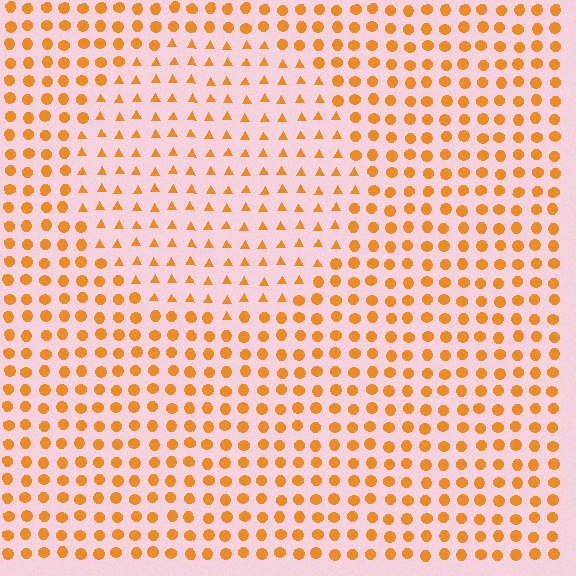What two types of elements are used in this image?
The image uses triangles inside the circle region and circles outside it.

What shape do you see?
I see a circle.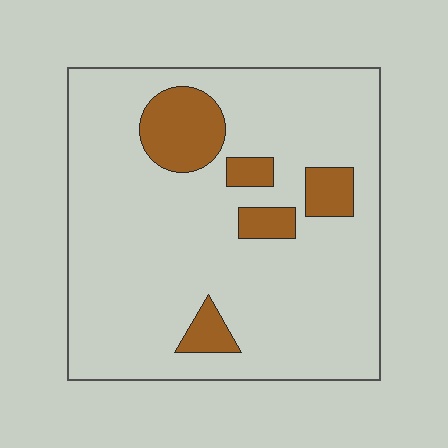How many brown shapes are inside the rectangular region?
5.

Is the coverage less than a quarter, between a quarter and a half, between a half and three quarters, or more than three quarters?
Less than a quarter.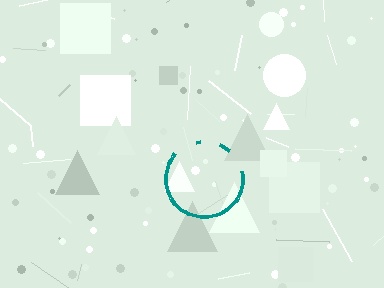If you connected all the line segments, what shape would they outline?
They would outline a circle.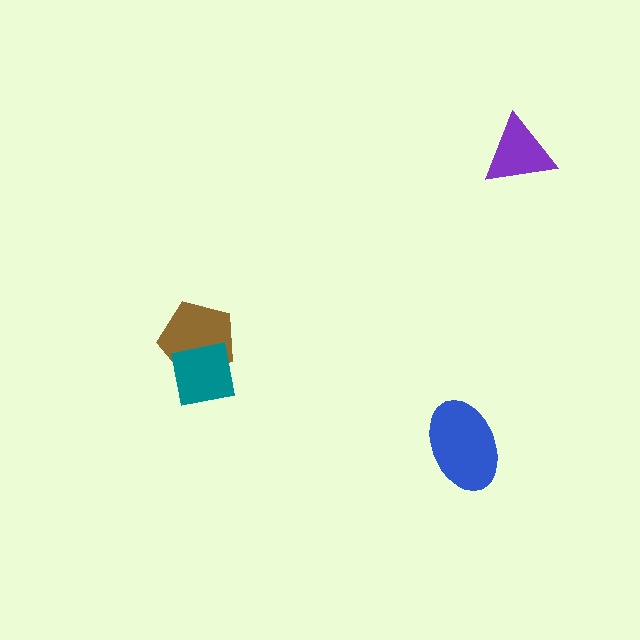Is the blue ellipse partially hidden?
No, no other shape covers it.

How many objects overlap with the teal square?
1 object overlaps with the teal square.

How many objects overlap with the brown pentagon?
1 object overlaps with the brown pentagon.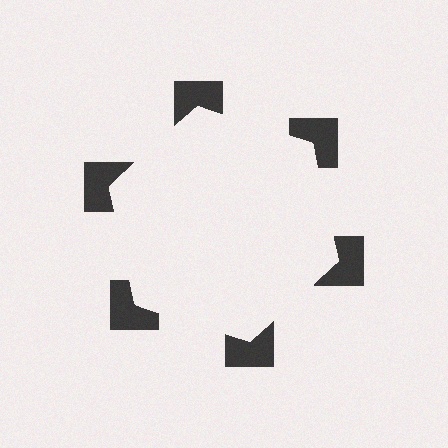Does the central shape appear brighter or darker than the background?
It typically appears slightly brighter than the background, even though no actual brightness change is drawn.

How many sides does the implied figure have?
6 sides.